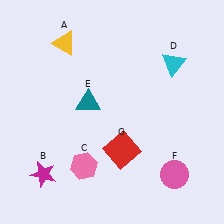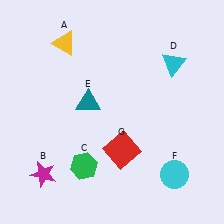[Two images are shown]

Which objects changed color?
C changed from pink to green. F changed from pink to cyan.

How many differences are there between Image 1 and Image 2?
There are 2 differences between the two images.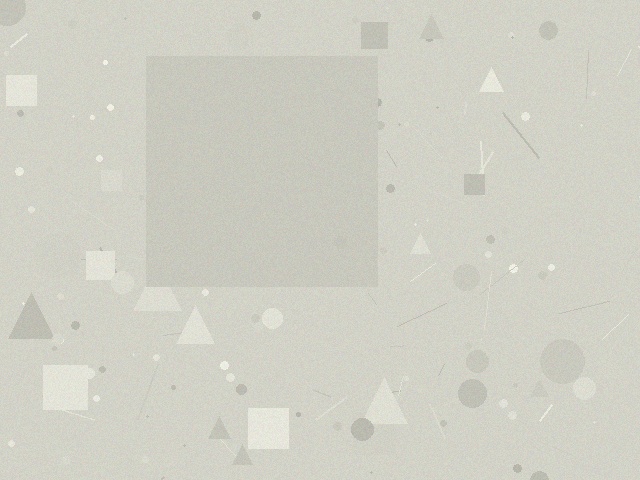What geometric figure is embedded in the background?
A square is embedded in the background.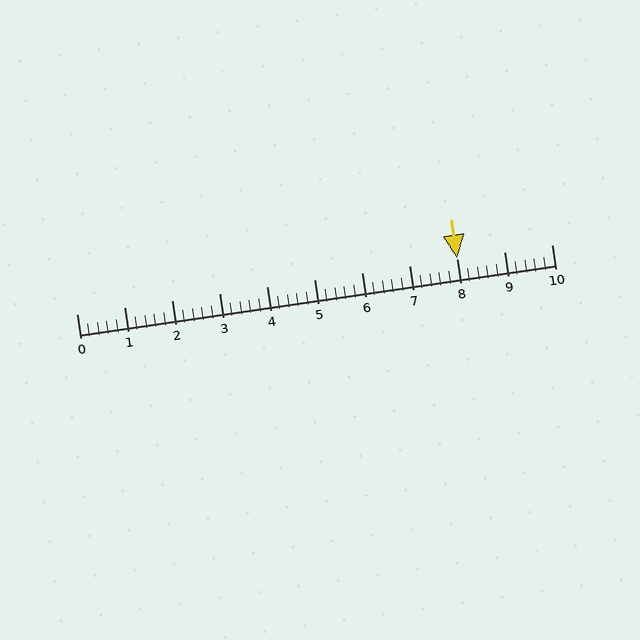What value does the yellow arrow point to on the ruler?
The yellow arrow points to approximately 8.0.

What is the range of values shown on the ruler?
The ruler shows values from 0 to 10.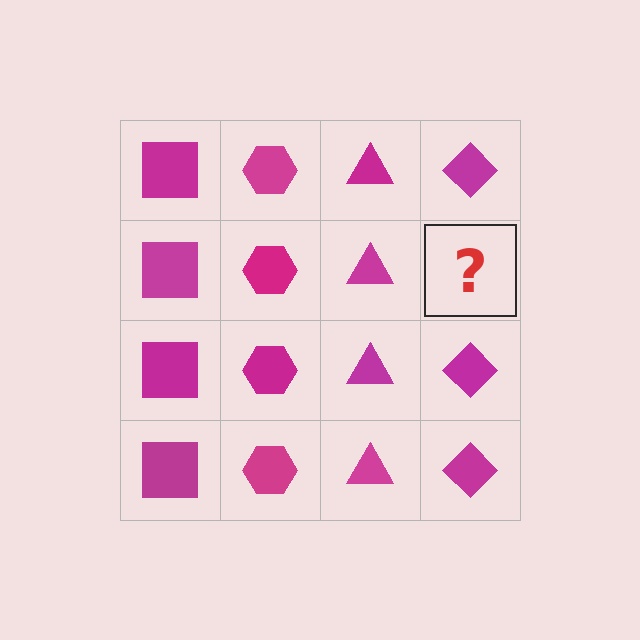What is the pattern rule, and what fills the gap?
The rule is that each column has a consistent shape. The gap should be filled with a magenta diamond.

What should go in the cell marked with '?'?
The missing cell should contain a magenta diamond.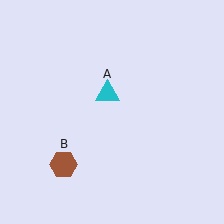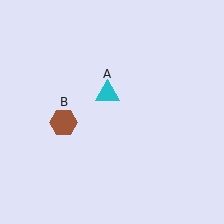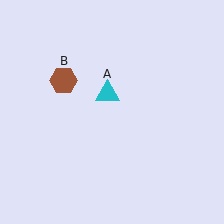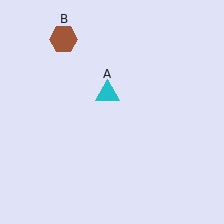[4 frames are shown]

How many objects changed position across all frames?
1 object changed position: brown hexagon (object B).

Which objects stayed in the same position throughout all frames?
Cyan triangle (object A) remained stationary.